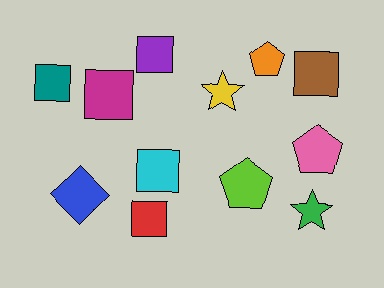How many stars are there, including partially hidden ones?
There are 2 stars.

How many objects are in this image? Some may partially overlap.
There are 12 objects.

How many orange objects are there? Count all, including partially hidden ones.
There is 1 orange object.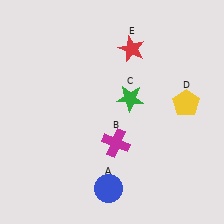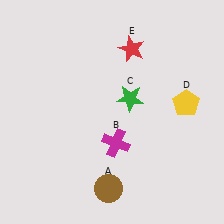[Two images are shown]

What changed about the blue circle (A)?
In Image 1, A is blue. In Image 2, it changed to brown.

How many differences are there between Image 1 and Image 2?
There is 1 difference between the two images.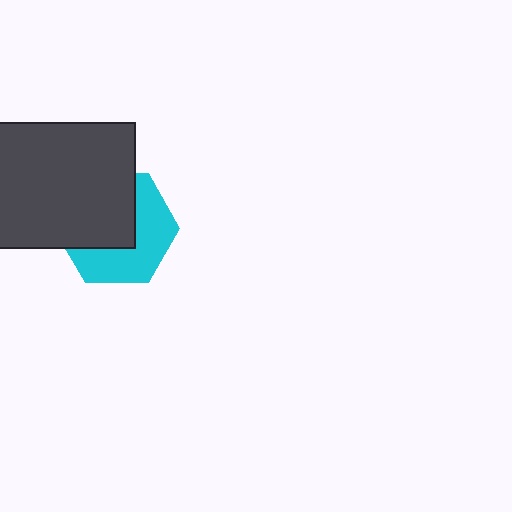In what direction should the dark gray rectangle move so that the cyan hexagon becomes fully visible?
The dark gray rectangle should move toward the upper-left. That is the shortest direction to clear the overlap and leave the cyan hexagon fully visible.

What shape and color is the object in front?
The object in front is a dark gray rectangle.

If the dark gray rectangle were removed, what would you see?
You would see the complete cyan hexagon.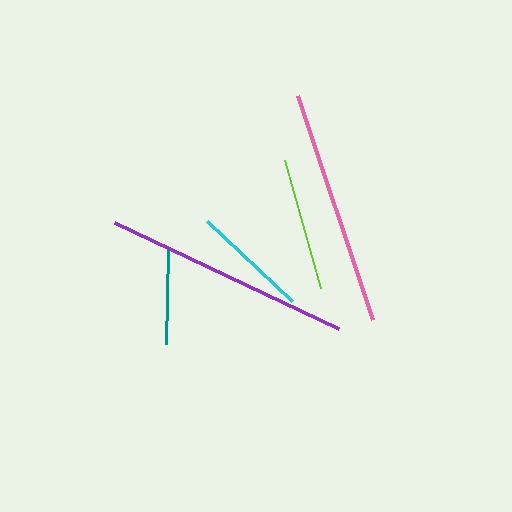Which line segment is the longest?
The purple line is the longest at approximately 248 pixels.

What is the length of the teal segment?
The teal segment is approximately 94 pixels long.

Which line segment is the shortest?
The teal line is the shortest at approximately 94 pixels.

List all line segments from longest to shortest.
From longest to shortest: purple, pink, lime, cyan, teal.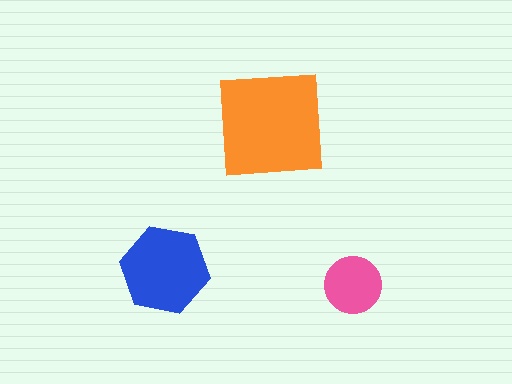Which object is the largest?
The orange square.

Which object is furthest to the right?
The pink circle is rightmost.